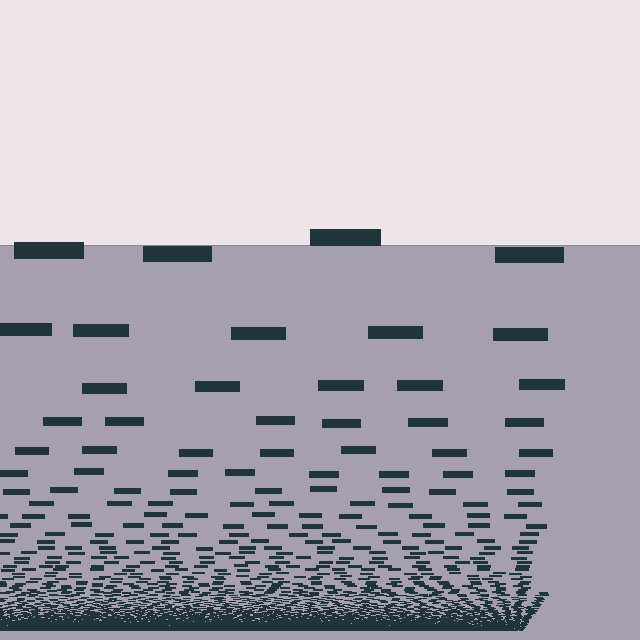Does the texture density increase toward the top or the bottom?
Density increases toward the bottom.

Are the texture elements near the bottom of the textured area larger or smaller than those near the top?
Smaller. The gradient is inverted — elements near the bottom are smaller and denser.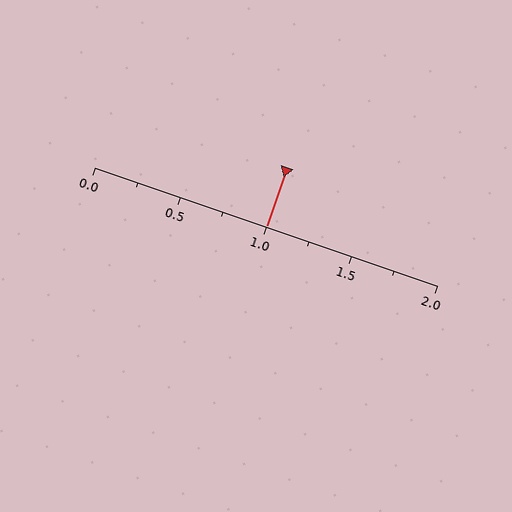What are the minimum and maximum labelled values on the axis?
The axis runs from 0.0 to 2.0.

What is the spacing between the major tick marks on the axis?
The major ticks are spaced 0.5 apart.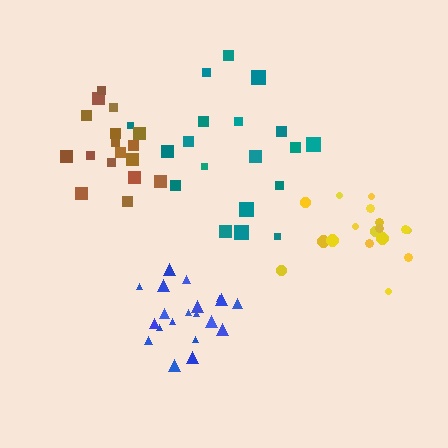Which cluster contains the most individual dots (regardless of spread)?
Teal (20).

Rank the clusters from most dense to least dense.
blue, brown, yellow, teal.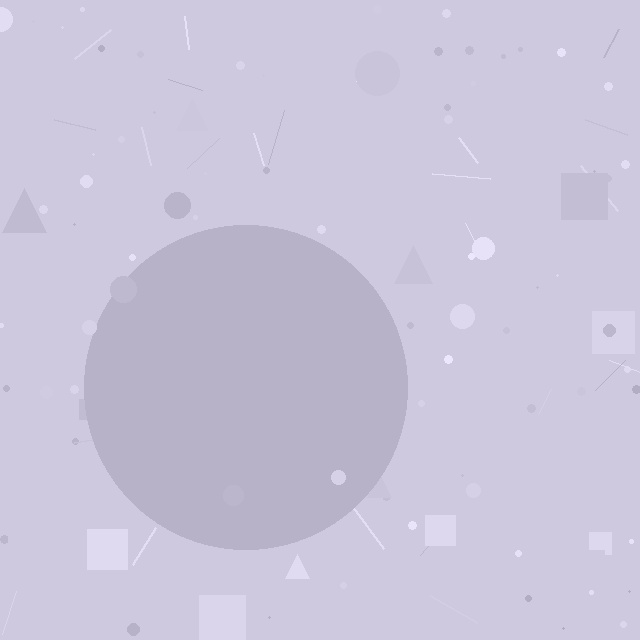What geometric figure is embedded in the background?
A circle is embedded in the background.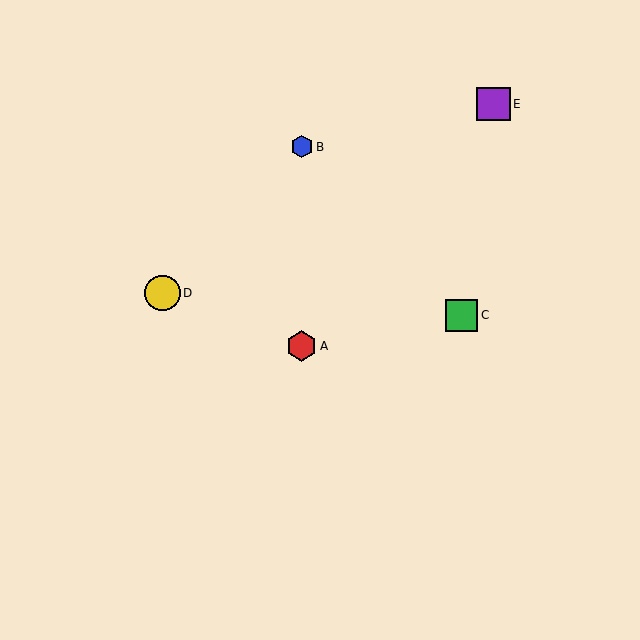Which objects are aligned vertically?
Objects A, B are aligned vertically.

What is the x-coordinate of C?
Object C is at x≈462.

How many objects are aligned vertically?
2 objects (A, B) are aligned vertically.